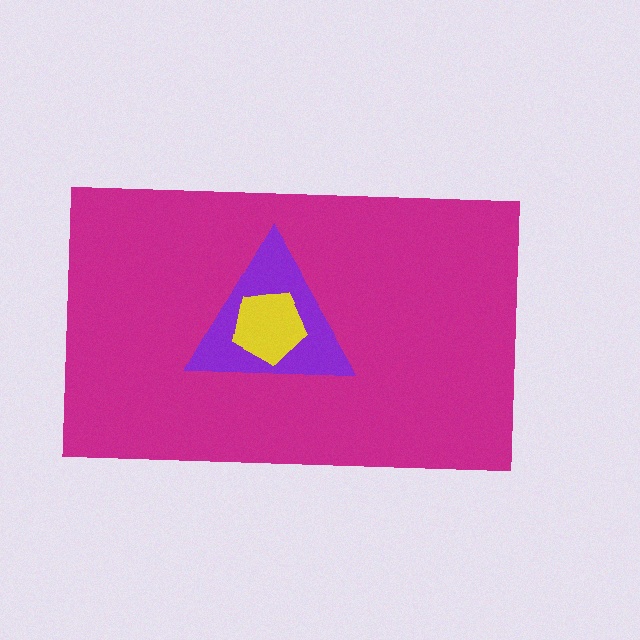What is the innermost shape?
The yellow pentagon.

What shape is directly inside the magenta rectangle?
The purple triangle.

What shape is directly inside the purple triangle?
The yellow pentagon.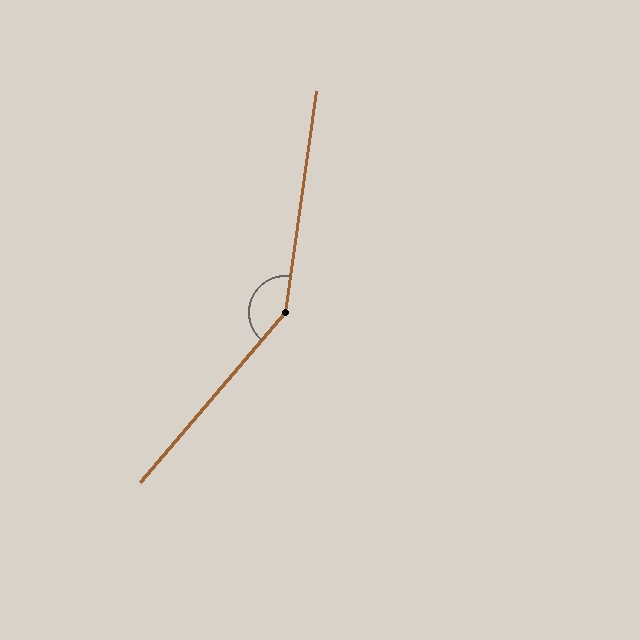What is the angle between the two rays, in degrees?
Approximately 148 degrees.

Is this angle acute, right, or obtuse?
It is obtuse.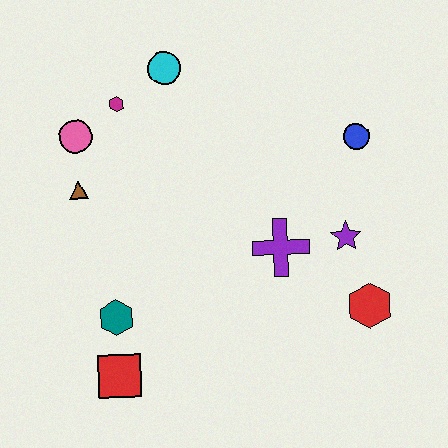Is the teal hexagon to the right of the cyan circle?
No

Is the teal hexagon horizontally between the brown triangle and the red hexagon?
Yes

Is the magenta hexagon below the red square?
No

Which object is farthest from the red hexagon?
The pink circle is farthest from the red hexagon.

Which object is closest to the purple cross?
The purple star is closest to the purple cross.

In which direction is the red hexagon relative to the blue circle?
The red hexagon is below the blue circle.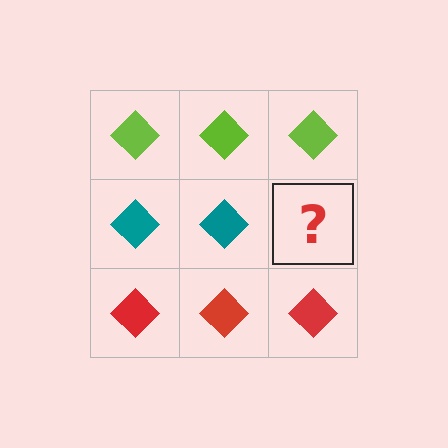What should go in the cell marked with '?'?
The missing cell should contain a teal diamond.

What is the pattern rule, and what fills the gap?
The rule is that each row has a consistent color. The gap should be filled with a teal diamond.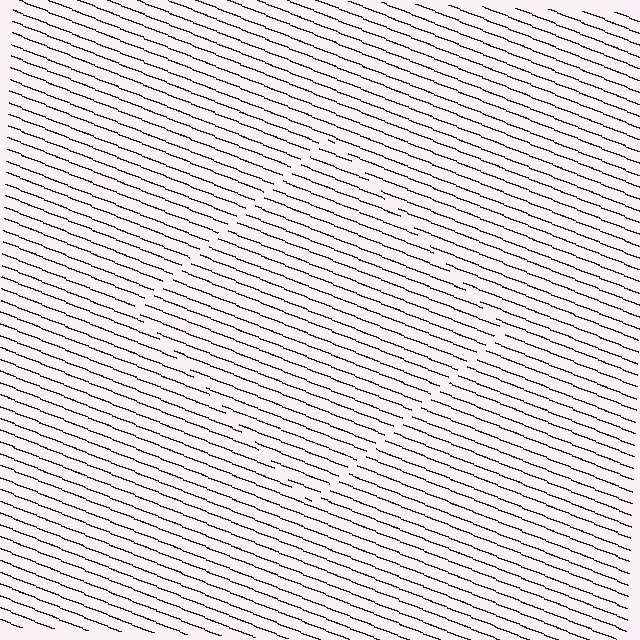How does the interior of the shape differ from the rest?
The interior of the shape contains the same grating, shifted by half a period — the contour is defined by the phase discontinuity where line-ends from the inner and outer gratings abut.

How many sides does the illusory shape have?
4 sides — the line-ends trace a square.